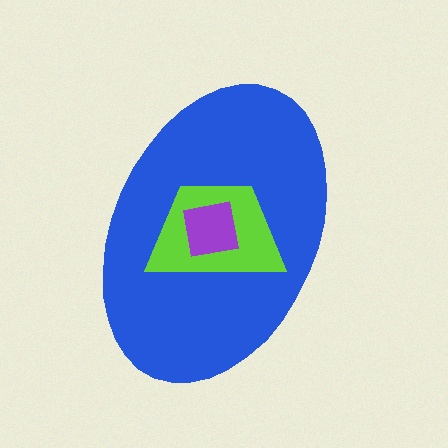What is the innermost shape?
The purple square.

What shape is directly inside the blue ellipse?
The lime trapezoid.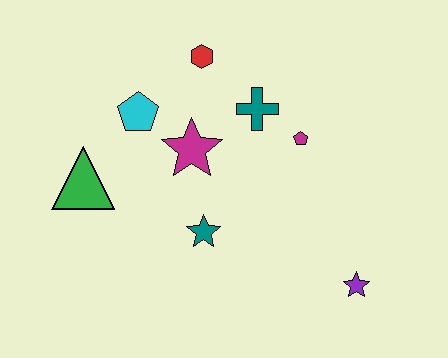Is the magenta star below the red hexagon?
Yes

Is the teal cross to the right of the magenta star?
Yes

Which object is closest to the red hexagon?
The teal cross is closest to the red hexagon.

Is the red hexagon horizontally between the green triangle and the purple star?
Yes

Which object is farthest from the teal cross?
The purple star is farthest from the teal cross.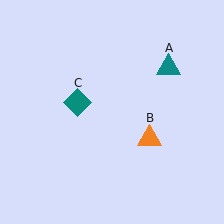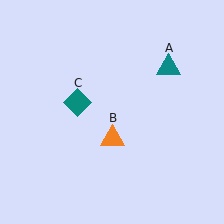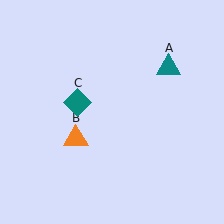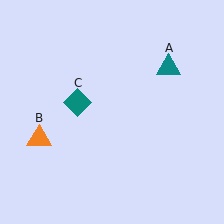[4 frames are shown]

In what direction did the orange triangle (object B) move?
The orange triangle (object B) moved left.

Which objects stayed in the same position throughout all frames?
Teal triangle (object A) and teal diamond (object C) remained stationary.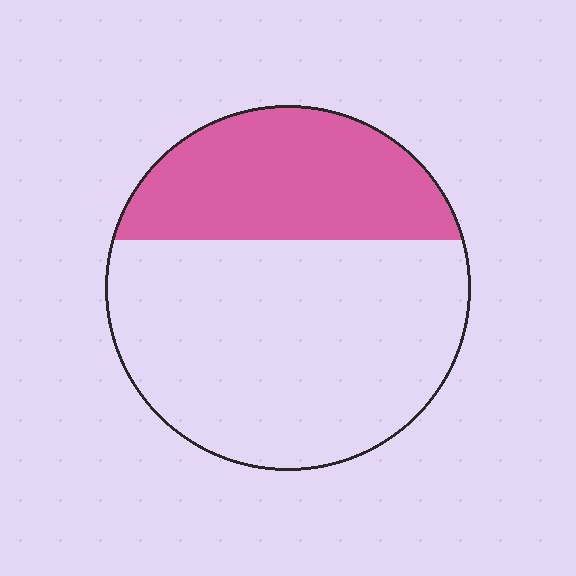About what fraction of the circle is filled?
About one third (1/3).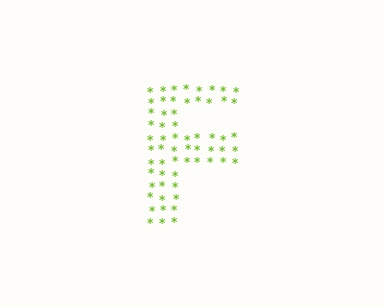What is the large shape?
The large shape is the letter F.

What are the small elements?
The small elements are asterisks.